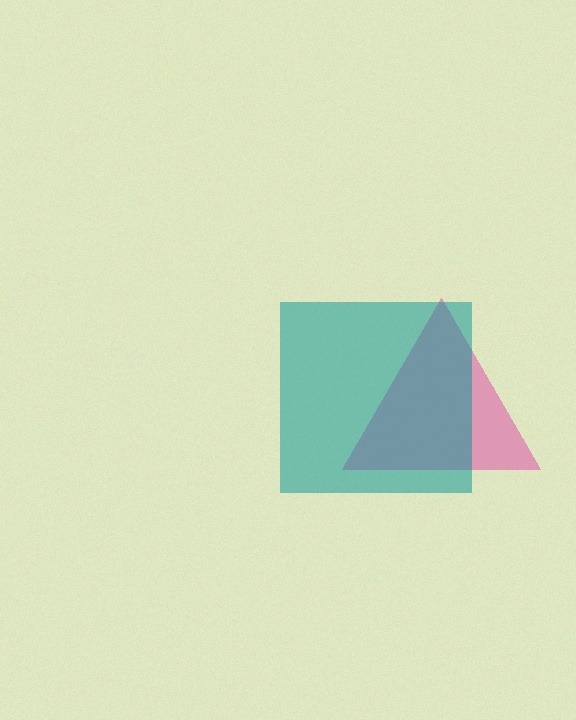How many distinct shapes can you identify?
There are 2 distinct shapes: a pink triangle, a teal square.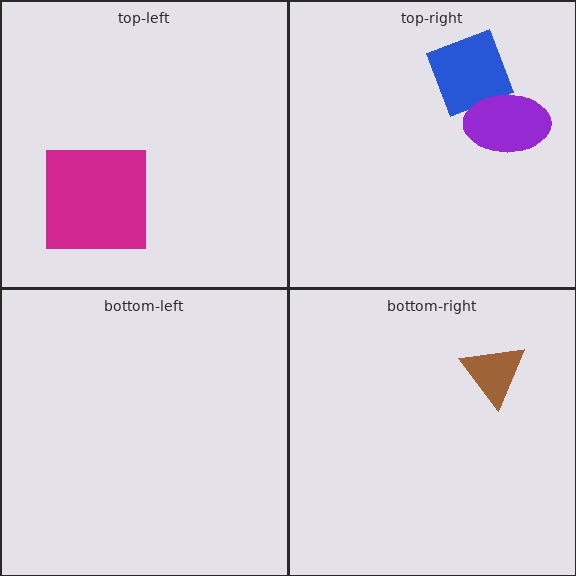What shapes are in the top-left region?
The magenta square.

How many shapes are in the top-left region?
1.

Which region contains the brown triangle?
The bottom-right region.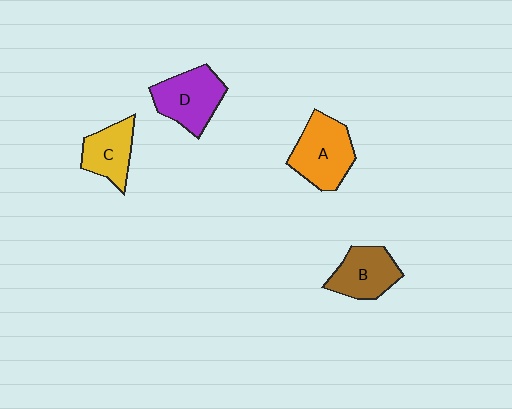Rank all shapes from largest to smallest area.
From largest to smallest: A (orange), D (purple), B (brown), C (yellow).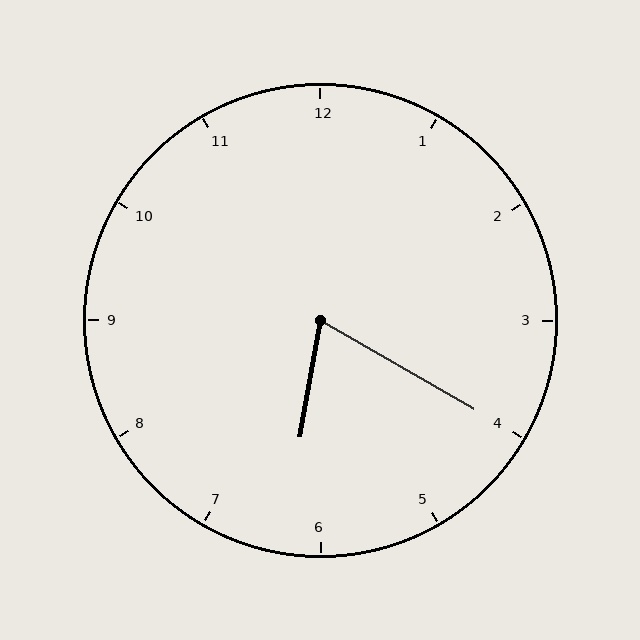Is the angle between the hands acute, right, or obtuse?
It is acute.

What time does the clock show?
6:20.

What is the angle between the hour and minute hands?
Approximately 70 degrees.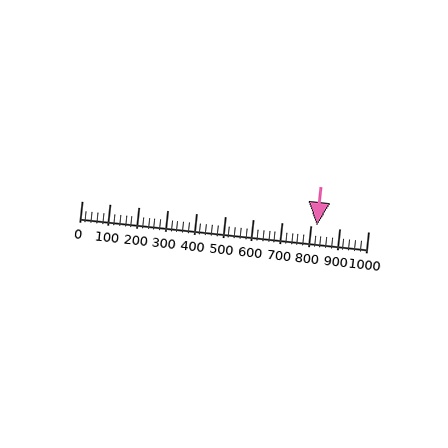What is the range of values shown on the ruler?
The ruler shows values from 0 to 1000.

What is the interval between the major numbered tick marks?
The major tick marks are spaced 100 units apart.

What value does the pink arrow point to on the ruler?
The pink arrow points to approximately 823.